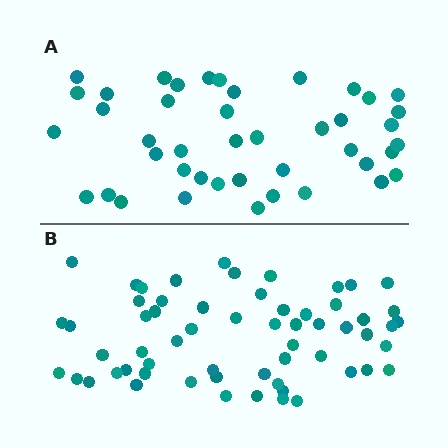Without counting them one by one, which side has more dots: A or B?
Region B (the bottom region) has more dots.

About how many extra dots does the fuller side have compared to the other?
Region B has approximately 15 more dots than region A.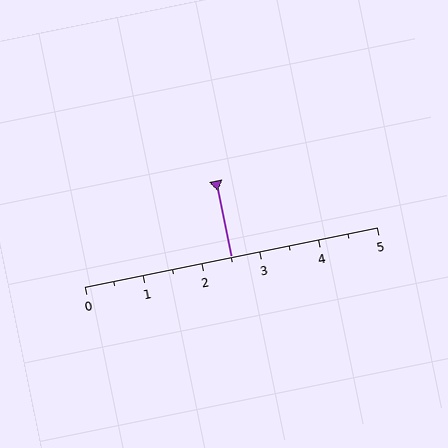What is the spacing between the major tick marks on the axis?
The major ticks are spaced 1 apart.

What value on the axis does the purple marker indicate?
The marker indicates approximately 2.5.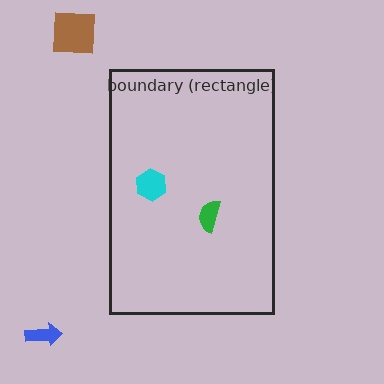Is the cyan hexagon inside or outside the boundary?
Inside.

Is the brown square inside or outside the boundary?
Outside.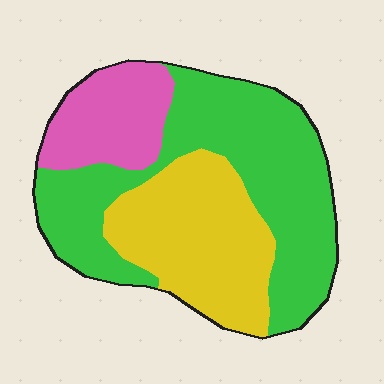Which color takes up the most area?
Green, at roughly 50%.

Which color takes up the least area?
Pink, at roughly 20%.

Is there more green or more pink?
Green.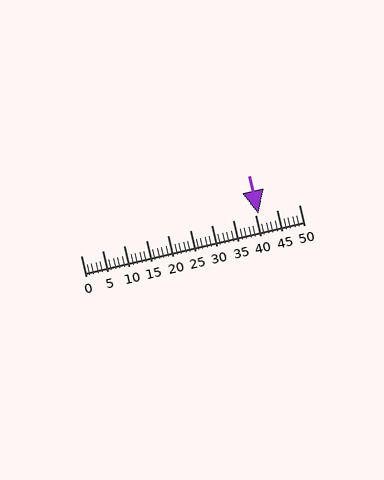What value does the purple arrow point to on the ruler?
The purple arrow points to approximately 41.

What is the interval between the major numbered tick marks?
The major tick marks are spaced 5 units apart.